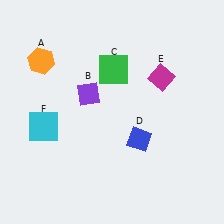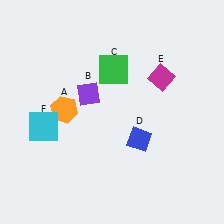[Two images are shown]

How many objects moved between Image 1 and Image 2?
1 object moved between the two images.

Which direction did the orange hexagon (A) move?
The orange hexagon (A) moved down.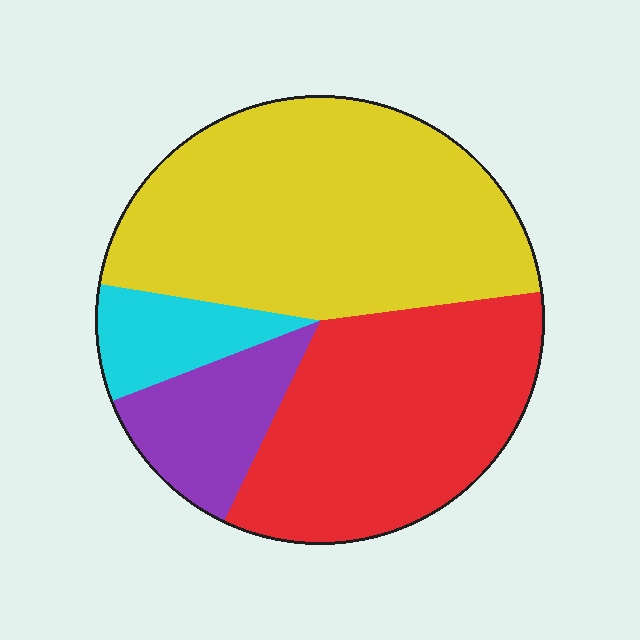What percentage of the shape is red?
Red covers about 35% of the shape.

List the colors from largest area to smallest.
From largest to smallest: yellow, red, purple, cyan.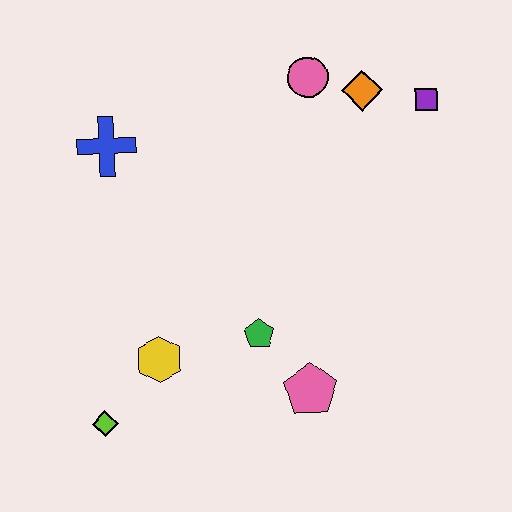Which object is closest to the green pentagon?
The pink pentagon is closest to the green pentagon.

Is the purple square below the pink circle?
Yes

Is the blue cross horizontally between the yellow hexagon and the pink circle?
No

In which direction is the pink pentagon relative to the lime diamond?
The pink pentagon is to the right of the lime diamond.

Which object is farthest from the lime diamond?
The purple square is farthest from the lime diamond.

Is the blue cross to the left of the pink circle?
Yes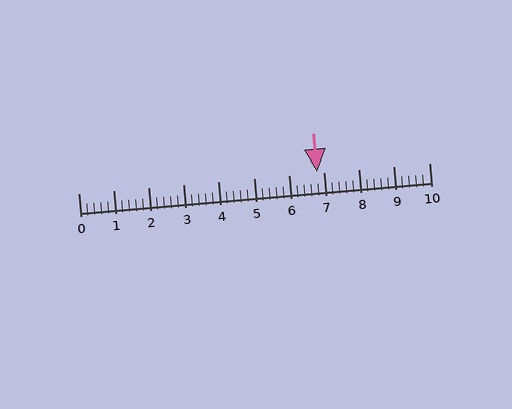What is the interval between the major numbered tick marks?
The major tick marks are spaced 1 units apart.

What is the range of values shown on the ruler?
The ruler shows values from 0 to 10.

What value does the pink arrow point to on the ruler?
The pink arrow points to approximately 6.8.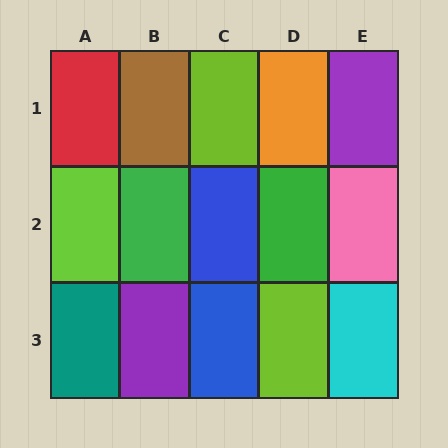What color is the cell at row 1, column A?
Red.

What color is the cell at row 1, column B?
Brown.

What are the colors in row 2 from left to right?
Lime, green, blue, green, pink.